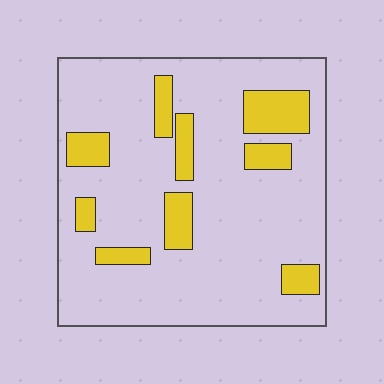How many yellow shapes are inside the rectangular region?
9.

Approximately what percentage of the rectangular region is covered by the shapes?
Approximately 20%.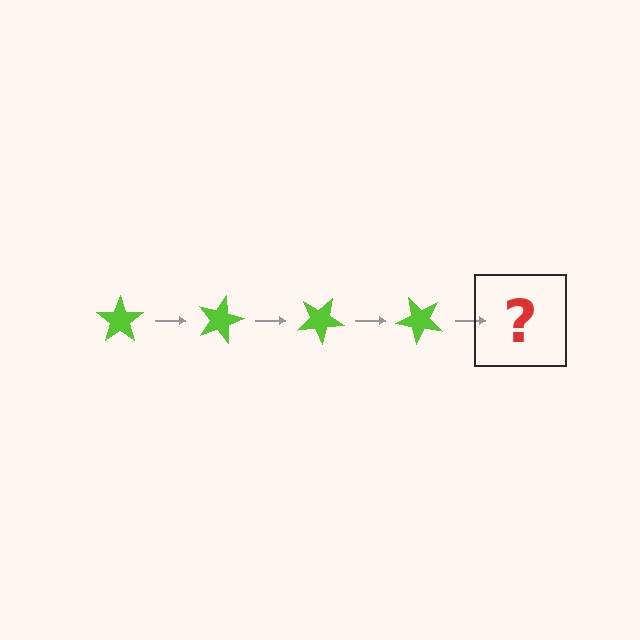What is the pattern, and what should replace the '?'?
The pattern is that the star rotates 15 degrees each step. The '?' should be a lime star rotated 60 degrees.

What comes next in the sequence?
The next element should be a lime star rotated 60 degrees.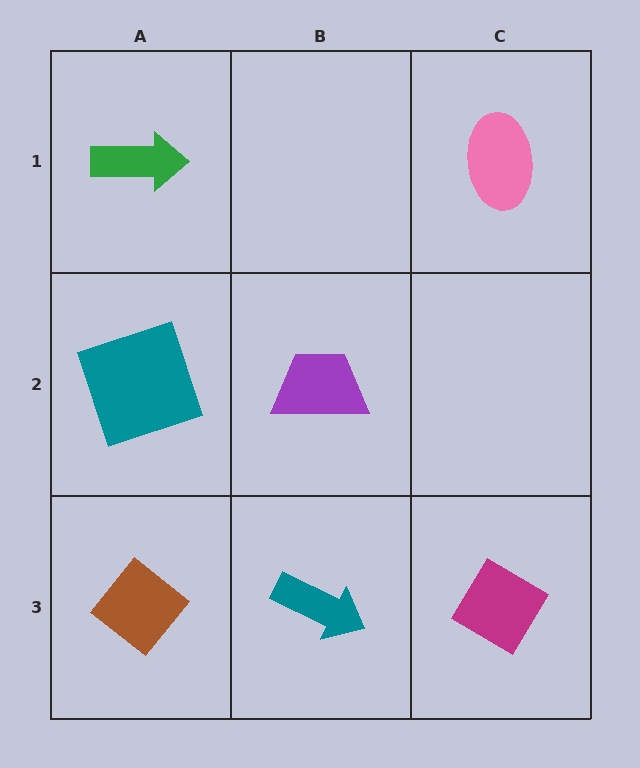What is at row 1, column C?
A pink ellipse.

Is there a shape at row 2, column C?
No, that cell is empty.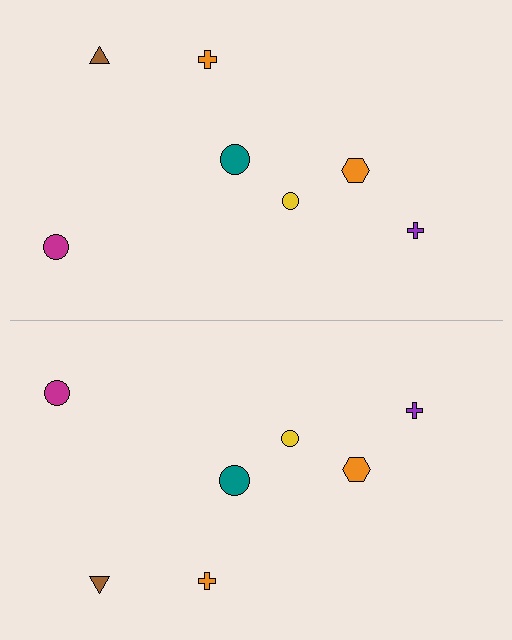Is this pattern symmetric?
Yes, this pattern has bilateral (reflection) symmetry.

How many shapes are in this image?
There are 14 shapes in this image.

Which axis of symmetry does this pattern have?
The pattern has a horizontal axis of symmetry running through the center of the image.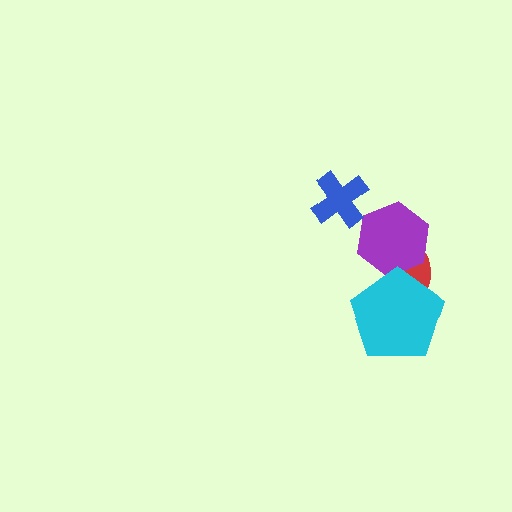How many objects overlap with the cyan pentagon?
2 objects overlap with the cyan pentagon.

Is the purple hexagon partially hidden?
Yes, it is partially covered by another shape.